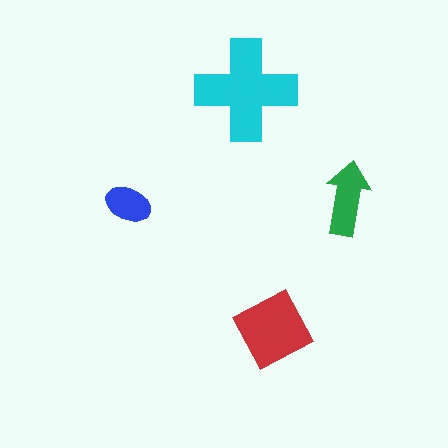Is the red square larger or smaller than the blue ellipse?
Larger.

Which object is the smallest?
The blue ellipse.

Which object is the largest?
The cyan cross.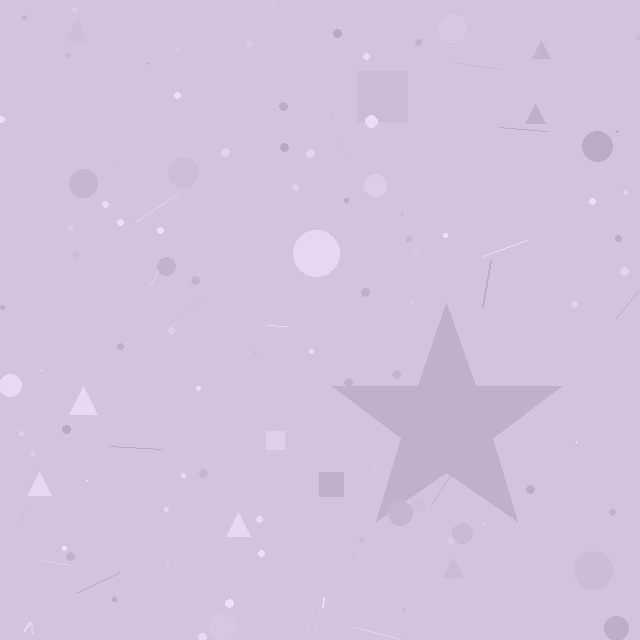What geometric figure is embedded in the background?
A star is embedded in the background.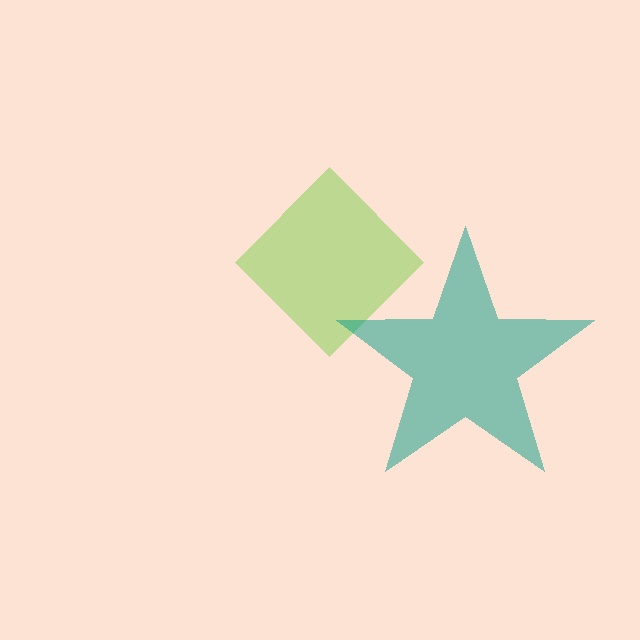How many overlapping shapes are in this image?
There are 2 overlapping shapes in the image.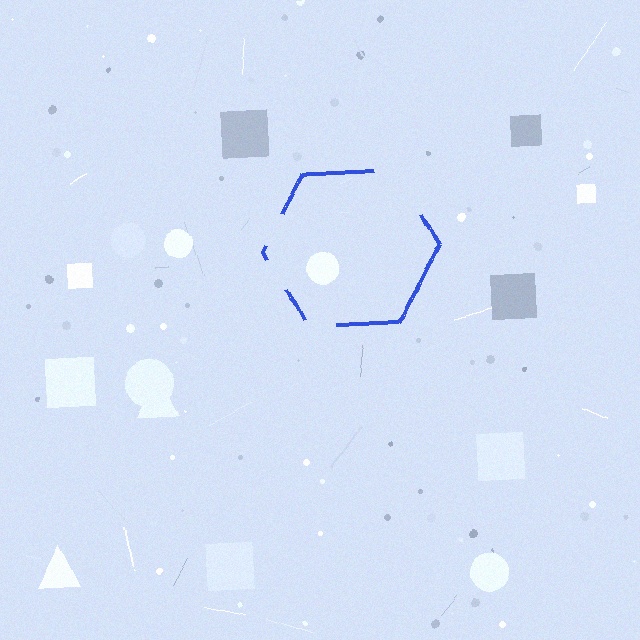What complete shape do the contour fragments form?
The contour fragments form a hexagon.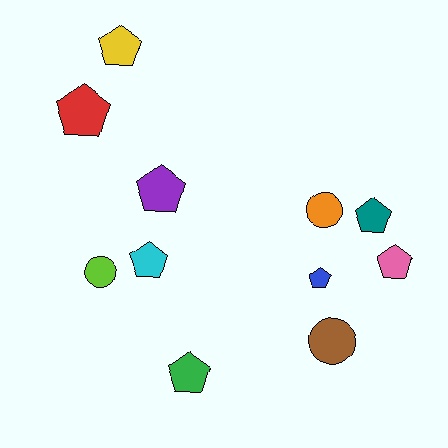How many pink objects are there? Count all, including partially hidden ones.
There is 1 pink object.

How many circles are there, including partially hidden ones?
There are 3 circles.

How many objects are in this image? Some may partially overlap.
There are 11 objects.